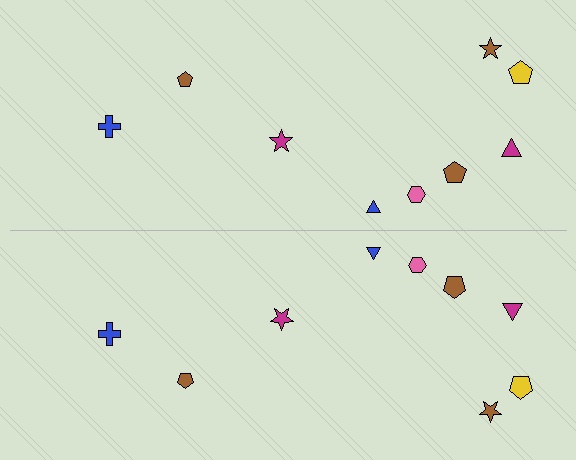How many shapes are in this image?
There are 18 shapes in this image.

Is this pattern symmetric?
Yes, this pattern has bilateral (reflection) symmetry.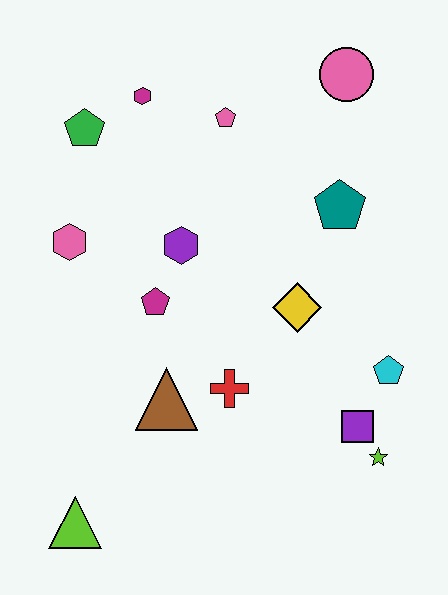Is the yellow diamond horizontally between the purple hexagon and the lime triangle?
No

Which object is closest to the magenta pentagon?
The purple hexagon is closest to the magenta pentagon.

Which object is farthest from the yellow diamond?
The lime triangle is farthest from the yellow diamond.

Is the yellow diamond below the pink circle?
Yes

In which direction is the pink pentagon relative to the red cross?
The pink pentagon is above the red cross.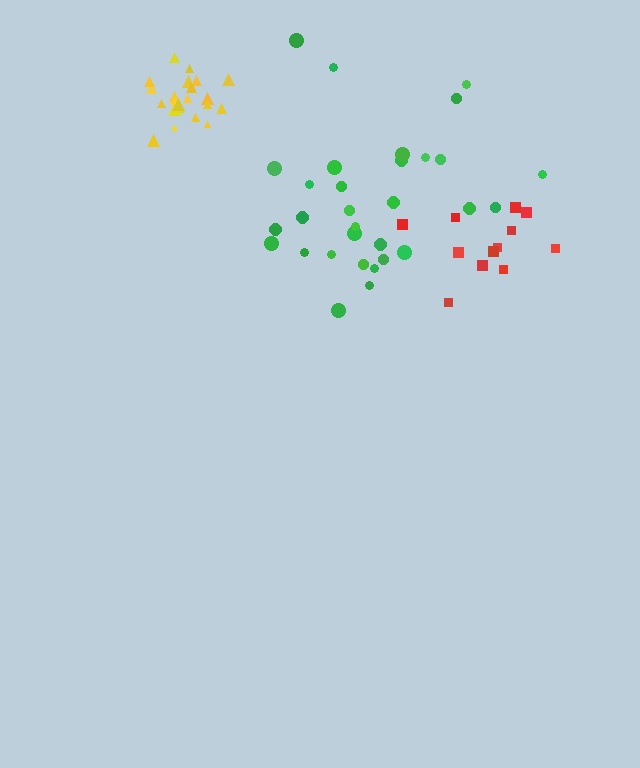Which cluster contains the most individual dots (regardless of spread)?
Green (31).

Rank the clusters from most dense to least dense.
yellow, red, green.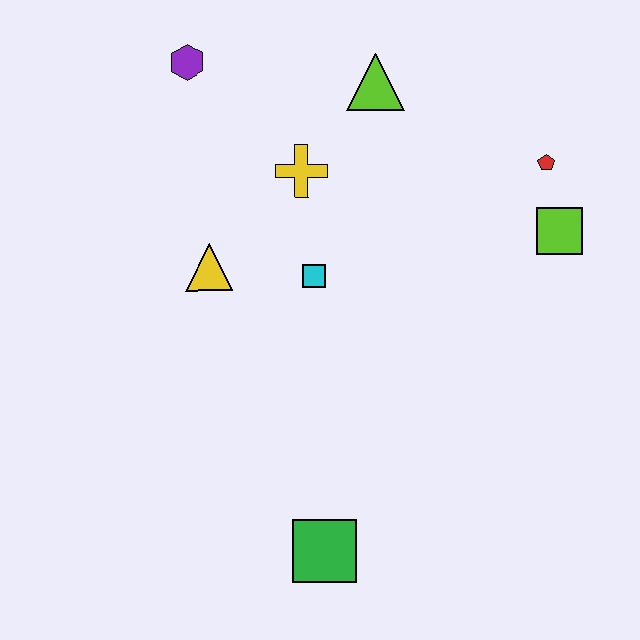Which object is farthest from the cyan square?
The green square is farthest from the cyan square.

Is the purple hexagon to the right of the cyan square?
No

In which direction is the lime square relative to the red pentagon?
The lime square is below the red pentagon.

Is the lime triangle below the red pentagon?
No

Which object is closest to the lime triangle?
The yellow cross is closest to the lime triangle.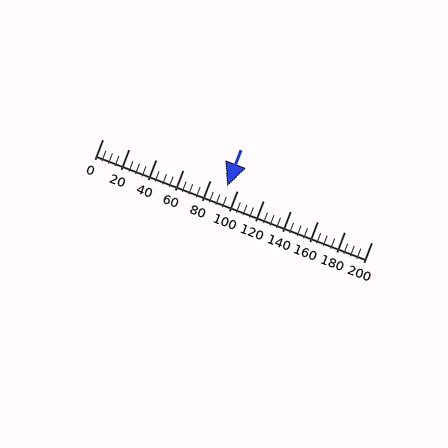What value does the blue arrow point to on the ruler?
The blue arrow points to approximately 93.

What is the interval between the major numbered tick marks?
The major tick marks are spaced 20 units apart.